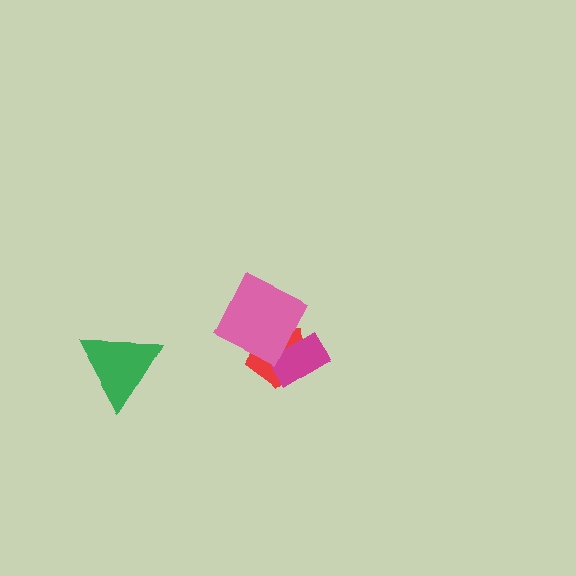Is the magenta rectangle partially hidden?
Yes, it is partially covered by another shape.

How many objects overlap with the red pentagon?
2 objects overlap with the red pentagon.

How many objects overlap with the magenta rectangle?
2 objects overlap with the magenta rectangle.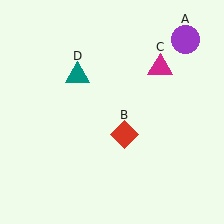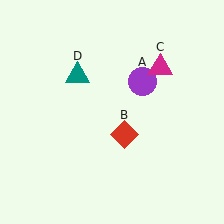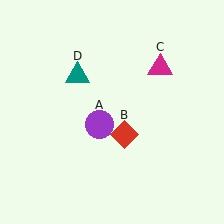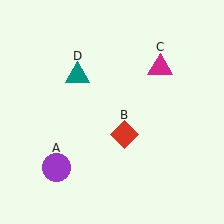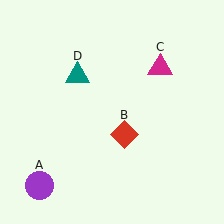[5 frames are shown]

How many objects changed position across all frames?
1 object changed position: purple circle (object A).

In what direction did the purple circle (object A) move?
The purple circle (object A) moved down and to the left.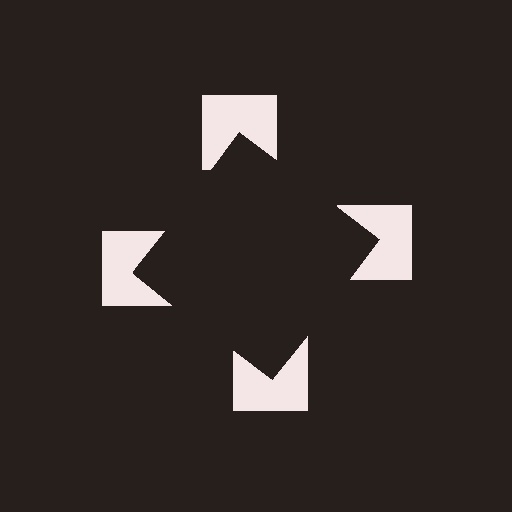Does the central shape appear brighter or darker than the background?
It typically appears slightly darker than the background, even though no actual brightness change is drawn.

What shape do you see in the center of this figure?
An illusory square — its edges are inferred from the aligned wedge cuts in the notched squares, not physically drawn.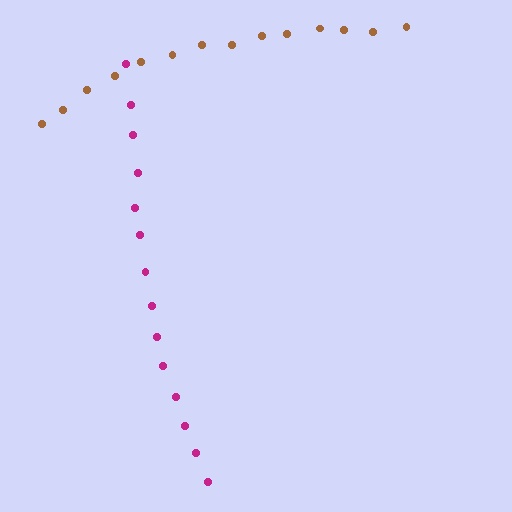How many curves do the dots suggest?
There are 2 distinct paths.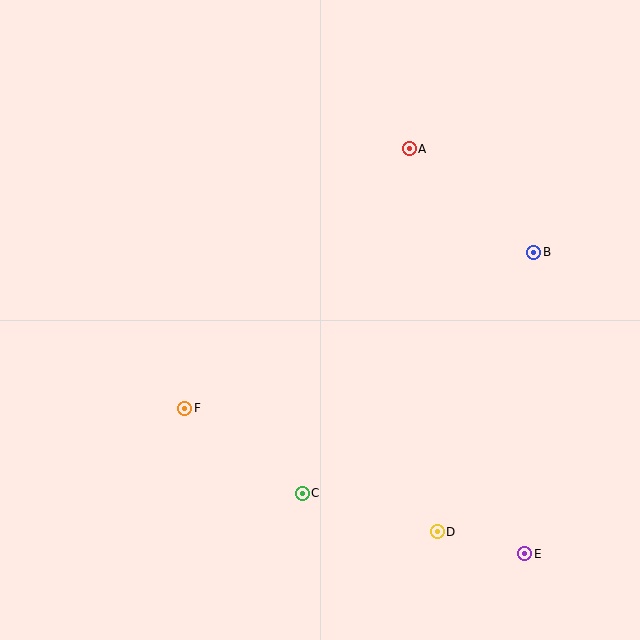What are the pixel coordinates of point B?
Point B is at (534, 252).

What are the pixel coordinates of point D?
Point D is at (437, 532).